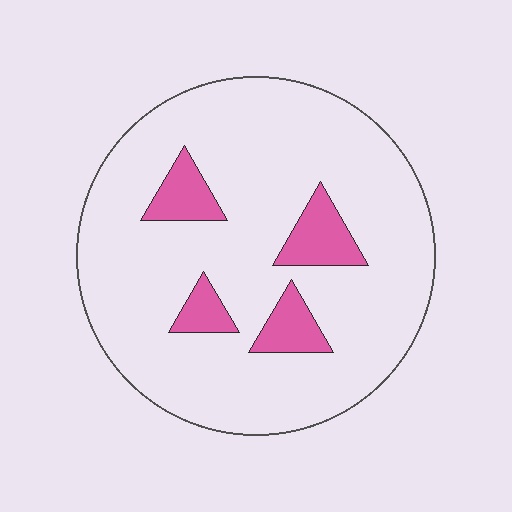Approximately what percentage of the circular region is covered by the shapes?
Approximately 15%.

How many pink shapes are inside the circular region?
4.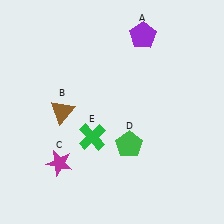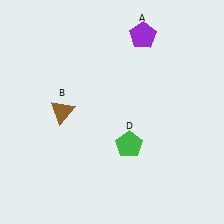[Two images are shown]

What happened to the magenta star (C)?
The magenta star (C) was removed in Image 2. It was in the bottom-left area of Image 1.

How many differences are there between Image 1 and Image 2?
There are 2 differences between the two images.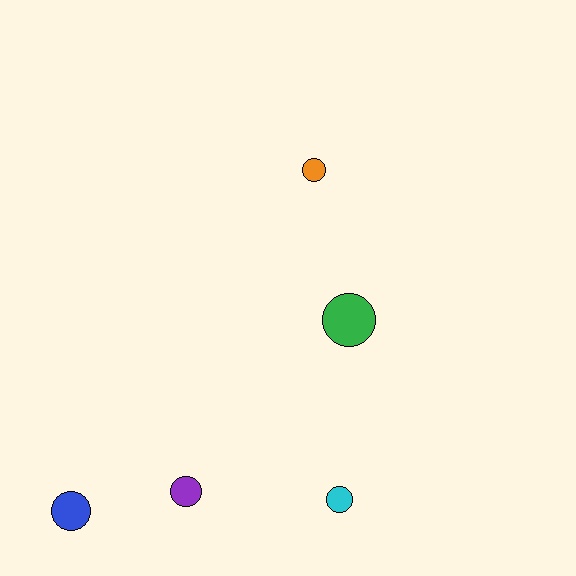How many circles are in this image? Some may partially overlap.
There are 5 circles.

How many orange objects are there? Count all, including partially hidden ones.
There is 1 orange object.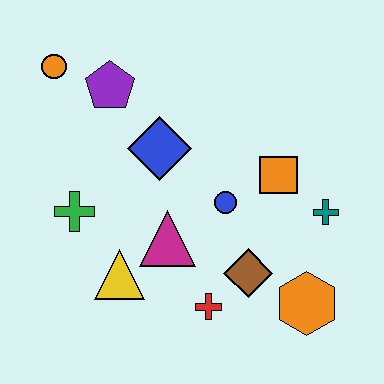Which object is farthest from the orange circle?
The orange hexagon is farthest from the orange circle.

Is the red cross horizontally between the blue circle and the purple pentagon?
Yes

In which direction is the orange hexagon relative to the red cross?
The orange hexagon is to the right of the red cross.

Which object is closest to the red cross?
The brown diamond is closest to the red cross.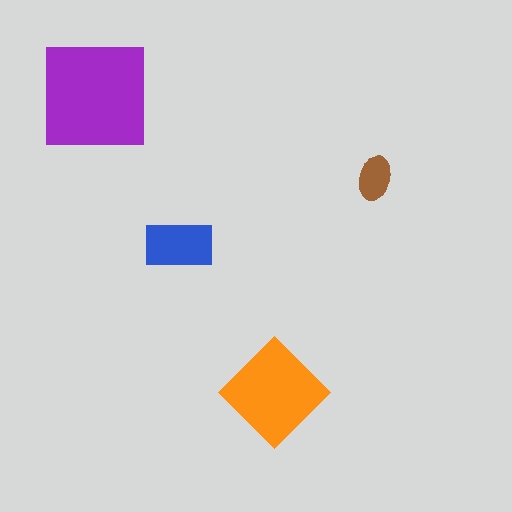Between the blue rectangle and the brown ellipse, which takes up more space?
The blue rectangle.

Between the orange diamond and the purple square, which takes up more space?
The purple square.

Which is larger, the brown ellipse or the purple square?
The purple square.